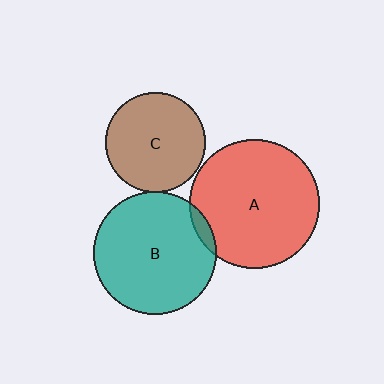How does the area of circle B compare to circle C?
Approximately 1.5 times.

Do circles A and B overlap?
Yes.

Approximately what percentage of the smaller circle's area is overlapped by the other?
Approximately 5%.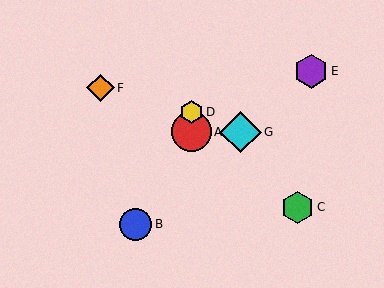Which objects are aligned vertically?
Objects A, D are aligned vertically.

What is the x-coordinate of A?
Object A is at x≈191.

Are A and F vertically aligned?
No, A is at x≈191 and F is at x≈100.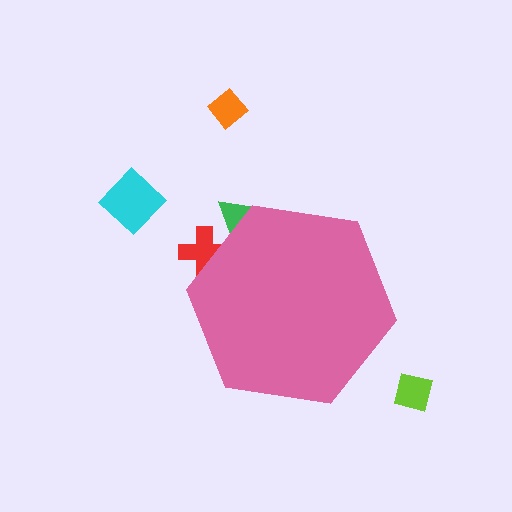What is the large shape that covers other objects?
A pink hexagon.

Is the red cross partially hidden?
Yes, the red cross is partially hidden behind the pink hexagon.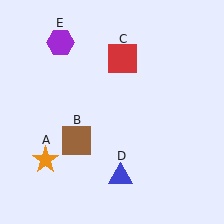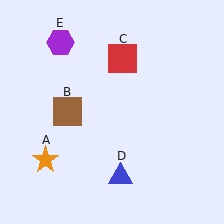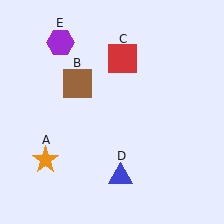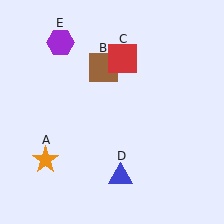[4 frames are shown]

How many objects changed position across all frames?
1 object changed position: brown square (object B).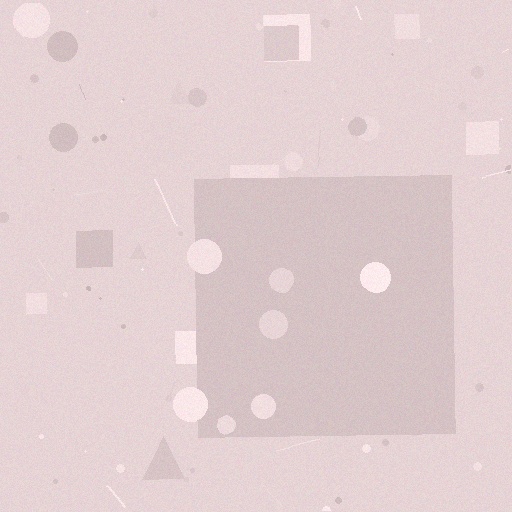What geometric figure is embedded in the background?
A square is embedded in the background.